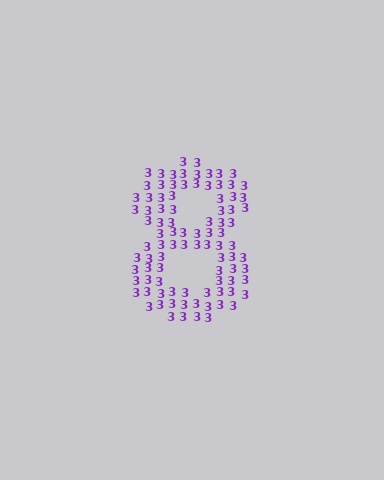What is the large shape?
The large shape is the digit 8.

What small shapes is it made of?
It is made of small digit 3's.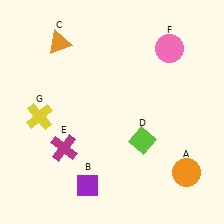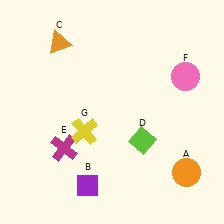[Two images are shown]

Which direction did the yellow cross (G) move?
The yellow cross (G) moved right.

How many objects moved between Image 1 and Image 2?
2 objects moved between the two images.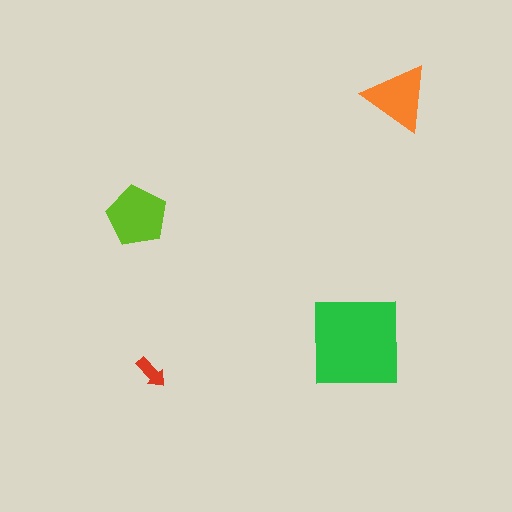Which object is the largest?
The green square.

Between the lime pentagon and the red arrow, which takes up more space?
The lime pentagon.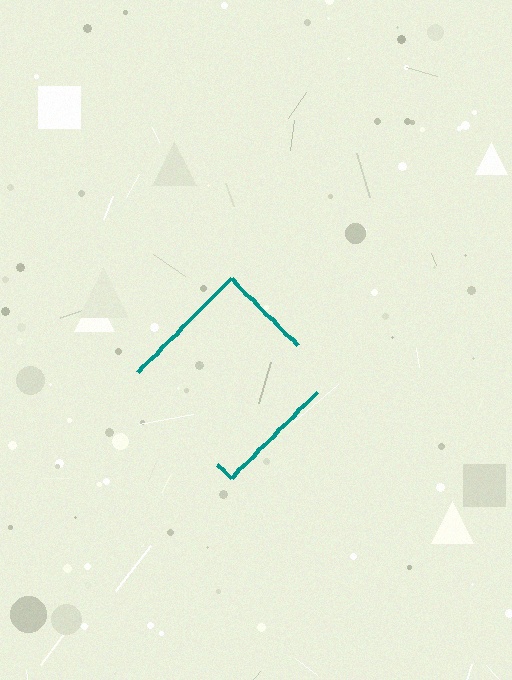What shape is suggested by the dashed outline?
The dashed outline suggests a diamond.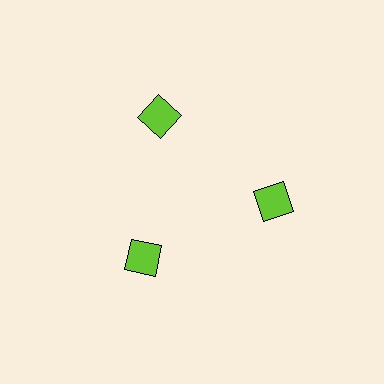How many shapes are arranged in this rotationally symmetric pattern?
There are 3 shapes, arranged in 3 groups of 1.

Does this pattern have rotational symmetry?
Yes, this pattern has 3-fold rotational symmetry. It looks the same after rotating 120 degrees around the center.